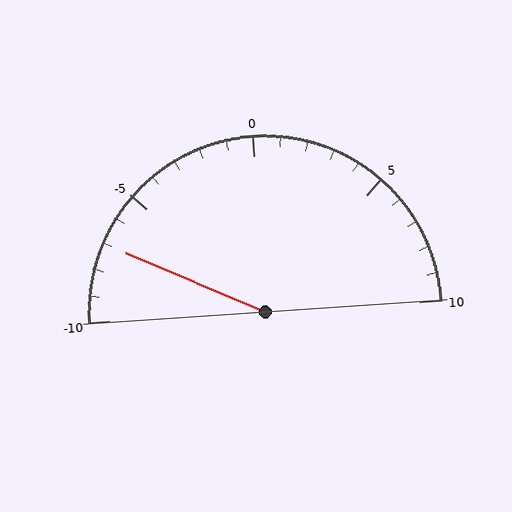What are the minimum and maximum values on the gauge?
The gauge ranges from -10 to 10.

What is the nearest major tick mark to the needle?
The nearest major tick mark is -5.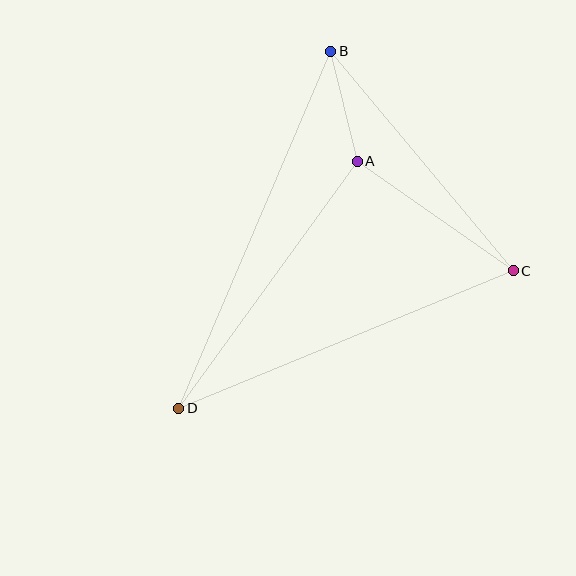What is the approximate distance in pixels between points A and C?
The distance between A and C is approximately 190 pixels.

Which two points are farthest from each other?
Points B and D are farthest from each other.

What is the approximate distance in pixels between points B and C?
The distance between B and C is approximately 285 pixels.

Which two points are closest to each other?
Points A and B are closest to each other.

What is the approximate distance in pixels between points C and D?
The distance between C and D is approximately 362 pixels.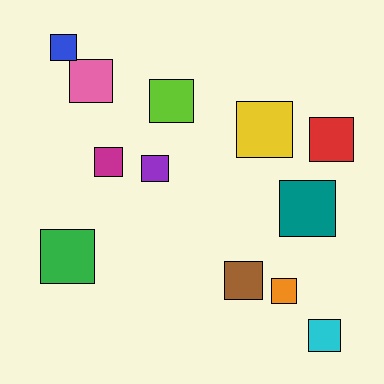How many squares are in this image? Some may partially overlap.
There are 12 squares.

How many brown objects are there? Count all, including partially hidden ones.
There is 1 brown object.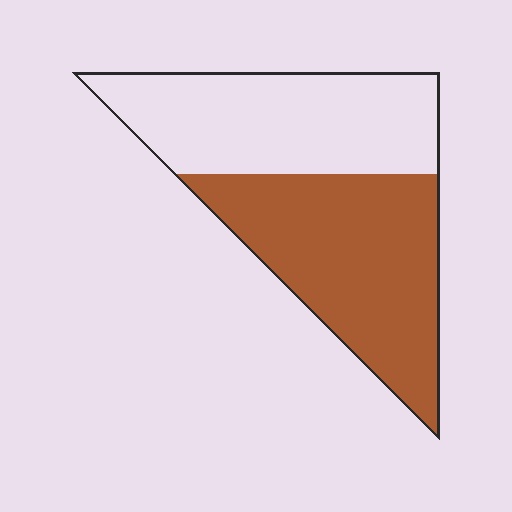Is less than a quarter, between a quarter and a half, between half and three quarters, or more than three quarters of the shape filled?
Between half and three quarters.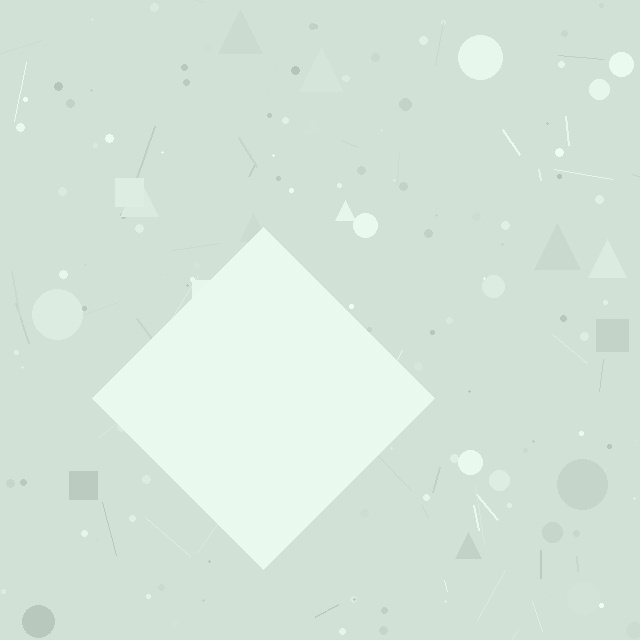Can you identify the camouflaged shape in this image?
The camouflaged shape is a diamond.